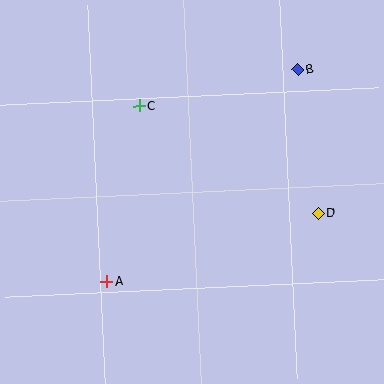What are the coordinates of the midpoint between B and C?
The midpoint between B and C is at (218, 88).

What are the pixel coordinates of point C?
Point C is at (139, 106).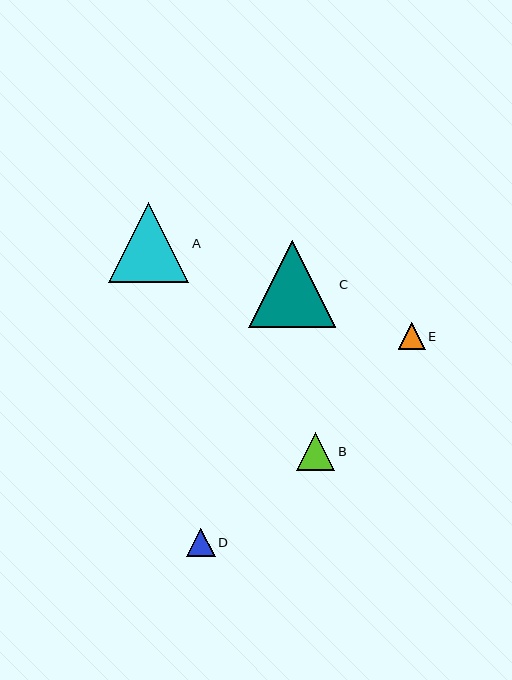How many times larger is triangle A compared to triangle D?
Triangle A is approximately 2.8 times the size of triangle D.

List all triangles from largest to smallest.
From largest to smallest: C, A, B, D, E.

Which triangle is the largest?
Triangle C is the largest with a size of approximately 87 pixels.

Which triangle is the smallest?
Triangle E is the smallest with a size of approximately 27 pixels.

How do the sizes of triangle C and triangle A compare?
Triangle C and triangle A are approximately the same size.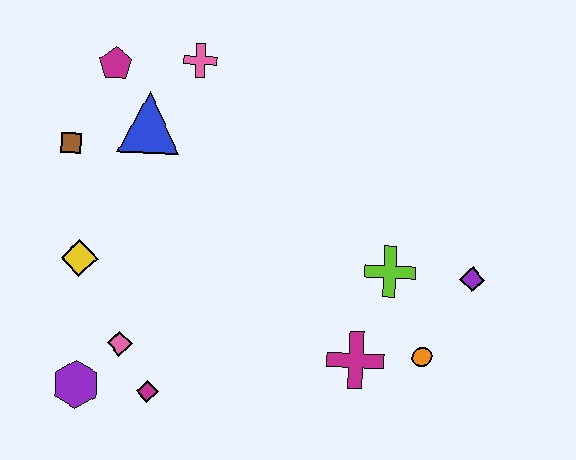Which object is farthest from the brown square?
The purple diamond is farthest from the brown square.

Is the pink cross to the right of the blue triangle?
Yes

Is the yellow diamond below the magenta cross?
No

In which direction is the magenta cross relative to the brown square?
The magenta cross is to the right of the brown square.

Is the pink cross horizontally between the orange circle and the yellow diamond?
Yes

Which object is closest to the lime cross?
The purple diamond is closest to the lime cross.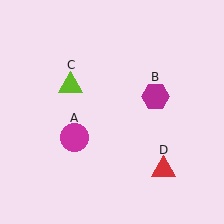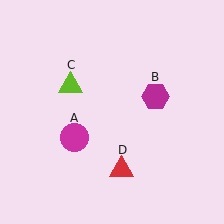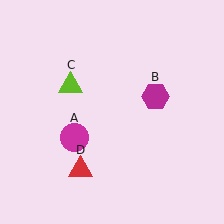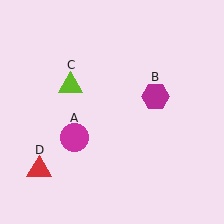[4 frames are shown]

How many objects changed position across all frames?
1 object changed position: red triangle (object D).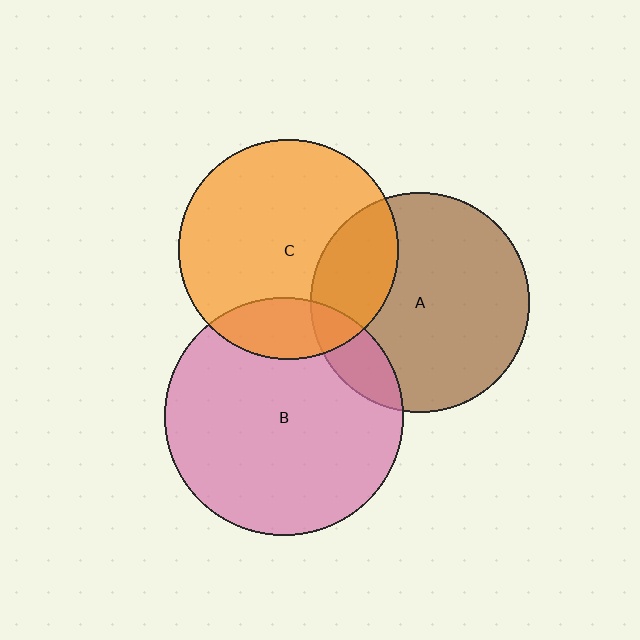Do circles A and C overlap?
Yes.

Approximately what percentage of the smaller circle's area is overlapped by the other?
Approximately 25%.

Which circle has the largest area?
Circle B (pink).